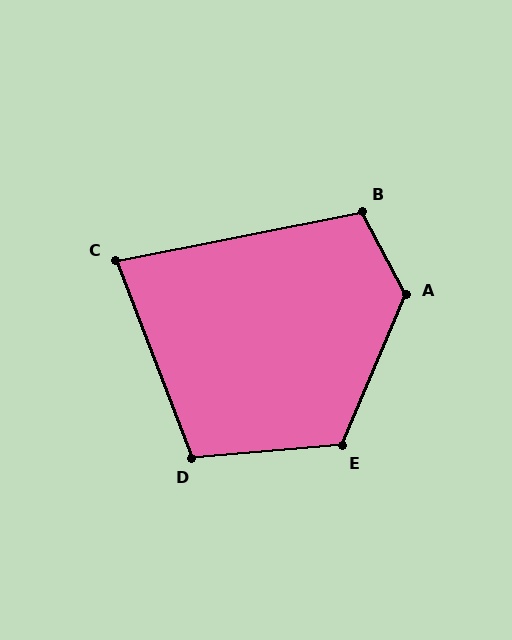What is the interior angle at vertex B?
Approximately 106 degrees (obtuse).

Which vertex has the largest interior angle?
A, at approximately 130 degrees.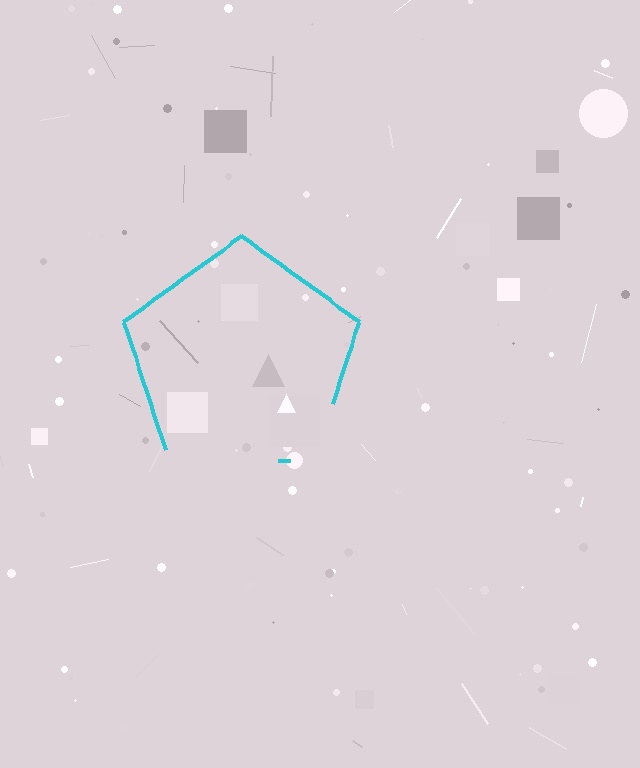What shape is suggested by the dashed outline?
The dashed outline suggests a pentagon.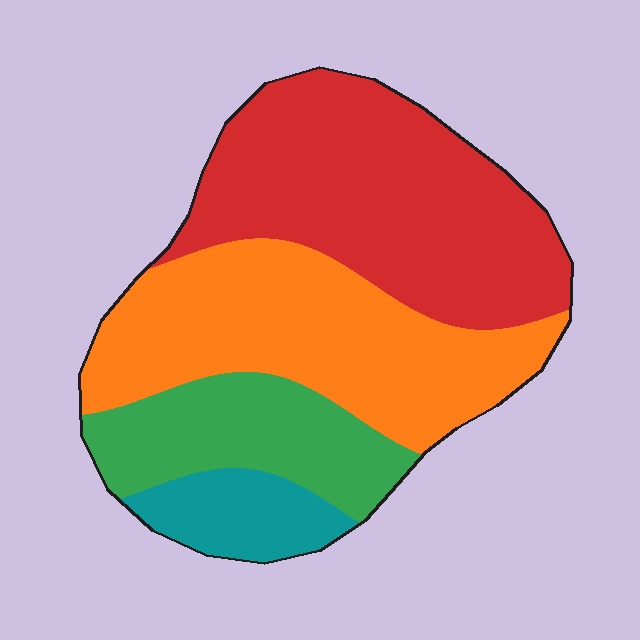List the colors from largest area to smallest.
From largest to smallest: red, orange, green, teal.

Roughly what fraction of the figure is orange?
Orange takes up about one third (1/3) of the figure.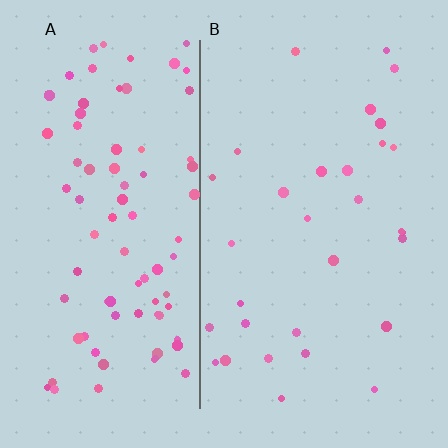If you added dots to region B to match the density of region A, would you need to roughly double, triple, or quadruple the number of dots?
Approximately triple.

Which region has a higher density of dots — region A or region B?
A (the left).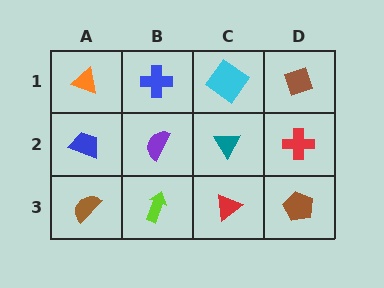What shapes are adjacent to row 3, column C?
A teal triangle (row 2, column C), a lime arrow (row 3, column B), a brown pentagon (row 3, column D).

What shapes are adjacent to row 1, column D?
A red cross (row 2, column D), a cyan diamond (row 1, column C).